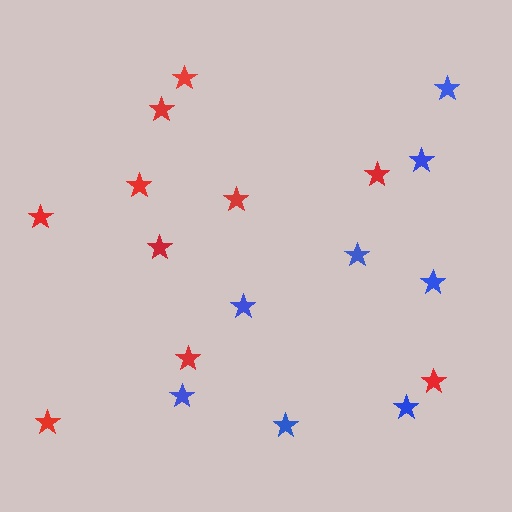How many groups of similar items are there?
There are 2 groups: one group of blue stars (8) and one group of red stars (10).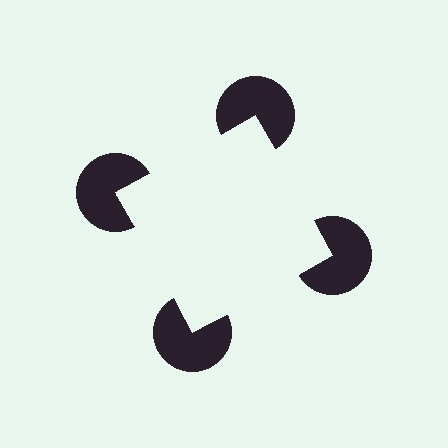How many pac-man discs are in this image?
There are 4 — one at each vertex of the illusory square.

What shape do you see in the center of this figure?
An illusory square — its edges are inferred from the aligned wedge cuts in the pac-man discs, not physically drawn.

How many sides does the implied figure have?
4 sides.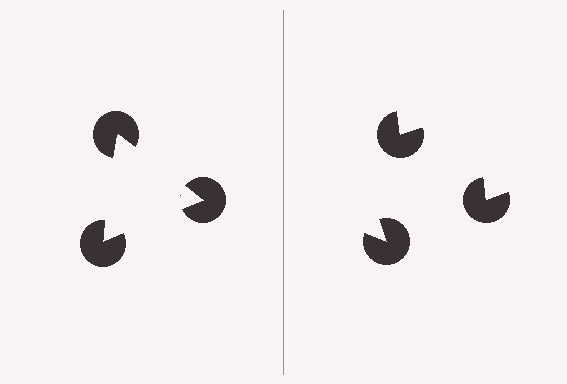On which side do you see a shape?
An illusory triangle appears on the left side. On the right side the wedge cuts are rotated, so no coherent shape forms.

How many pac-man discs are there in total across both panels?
6 — 3 on each side.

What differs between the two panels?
The pac-man discs are positioned identically on both sides; only the wedge orientations differ. On the left they align to a triangle; on the right they are misaligned.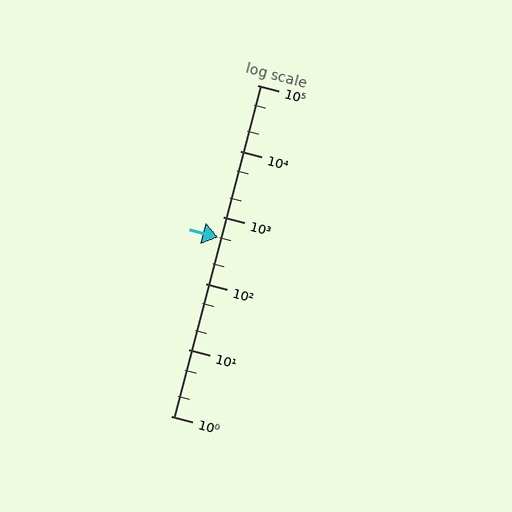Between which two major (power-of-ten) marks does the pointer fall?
The pointer is between 100 and 1000.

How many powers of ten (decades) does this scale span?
The scale spans 5 decades, from 1 to 100000.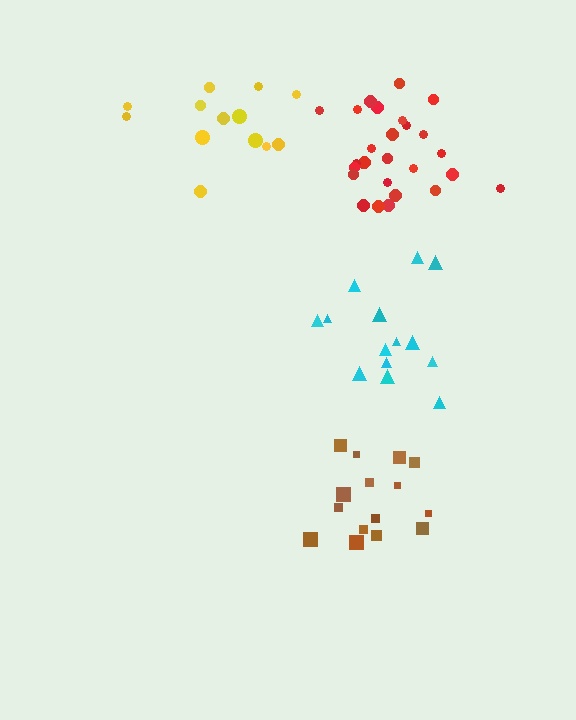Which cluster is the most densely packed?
Red.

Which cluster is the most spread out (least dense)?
Cyan.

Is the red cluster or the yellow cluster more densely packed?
Red.